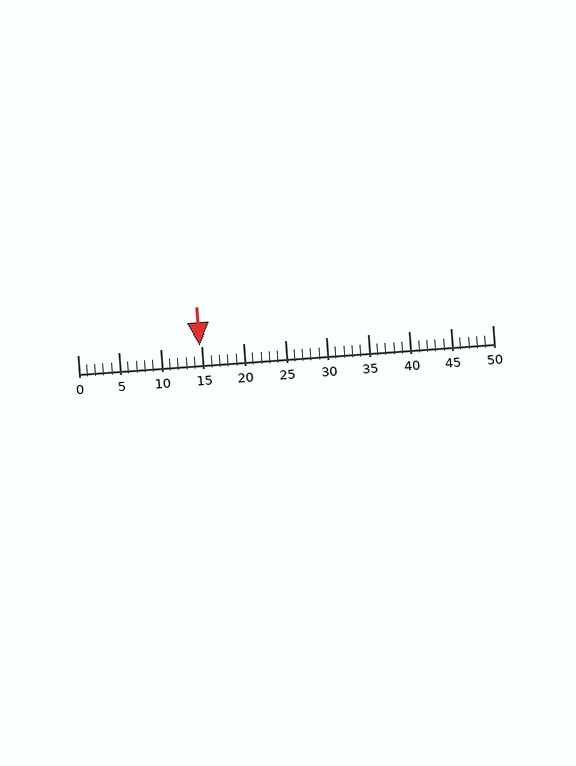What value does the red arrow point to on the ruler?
The red arrow points to approximately 15.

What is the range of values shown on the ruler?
The ruler shows values from 0 to 50.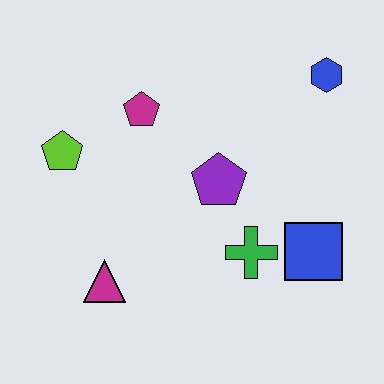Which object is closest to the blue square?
The green cross is closest to the blue square.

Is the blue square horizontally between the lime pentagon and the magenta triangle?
No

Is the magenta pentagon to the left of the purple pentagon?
Yes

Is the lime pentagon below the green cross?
No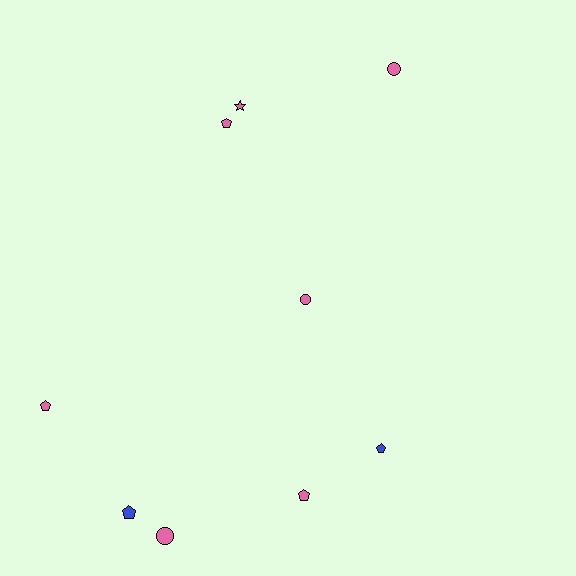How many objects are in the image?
There are 9 objects.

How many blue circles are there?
There are no blue circles.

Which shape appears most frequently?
Pentagon, with 5 objects.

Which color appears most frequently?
Pink, with 7 objects.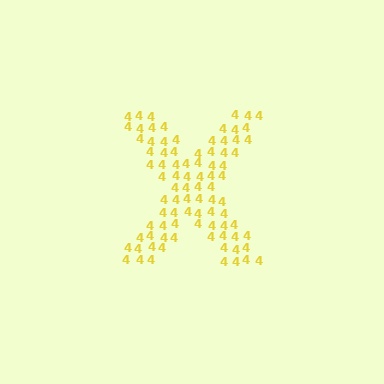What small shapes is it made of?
It is made of small digit 4's.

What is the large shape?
The large shape is the letter X.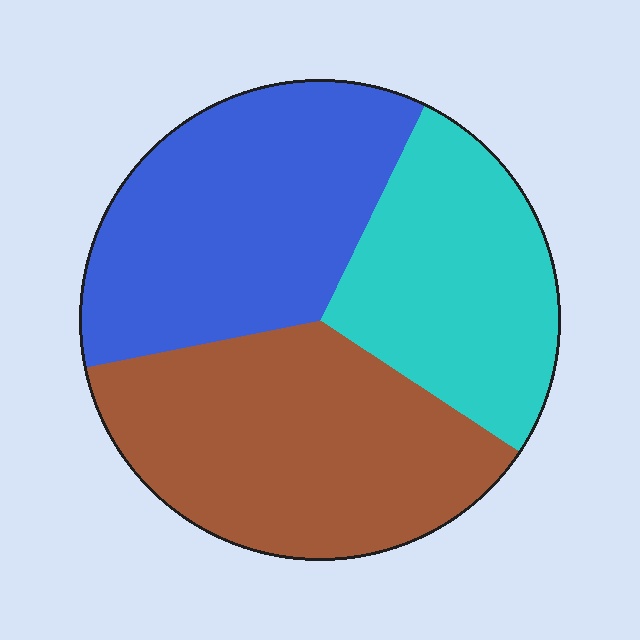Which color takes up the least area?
Cyan, at roughly 25%.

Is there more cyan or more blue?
Blue.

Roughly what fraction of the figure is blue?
Blue covers around 35% of the figure.